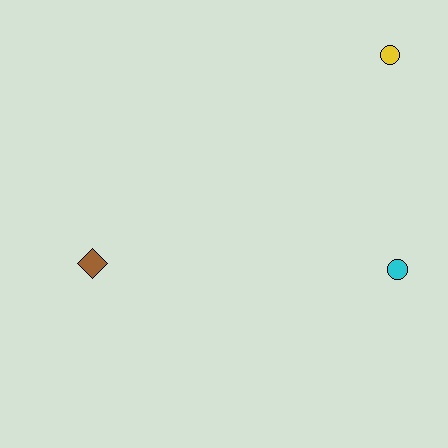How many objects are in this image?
There are 3 objects.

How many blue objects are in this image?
There are no blue objects.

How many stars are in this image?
There are no stars.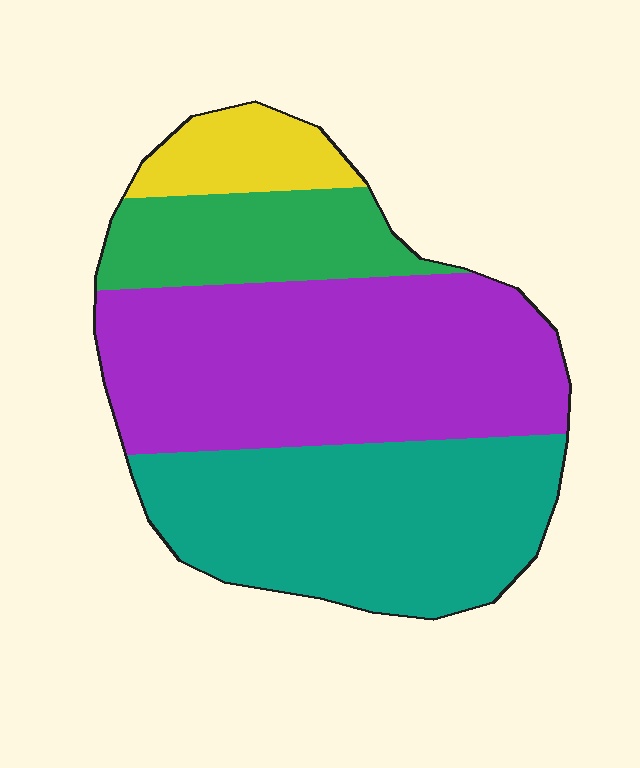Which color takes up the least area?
Yellow, at roughly 10%.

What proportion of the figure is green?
Green covers 15% of the figure.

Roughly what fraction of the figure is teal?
Teal covers 34% of the figure.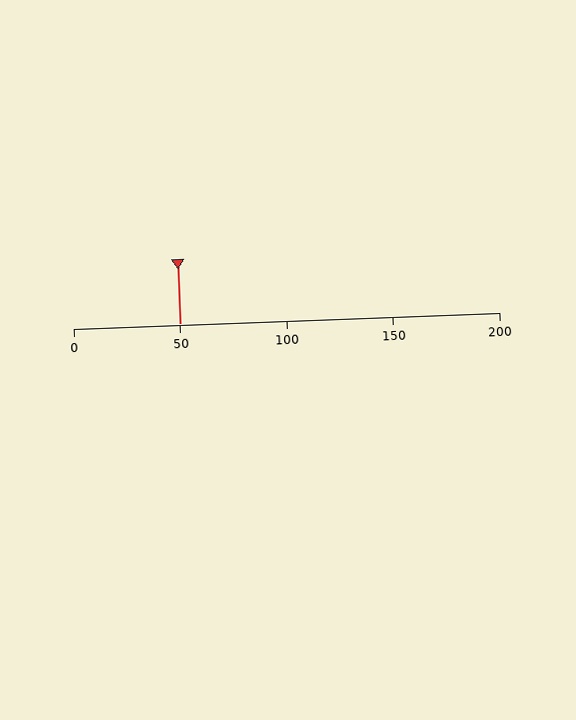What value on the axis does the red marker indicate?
The marker indicates approximately 50.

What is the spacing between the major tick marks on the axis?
The major ticks are spaced 50 apart.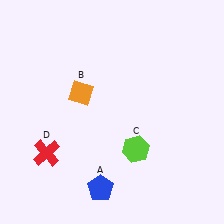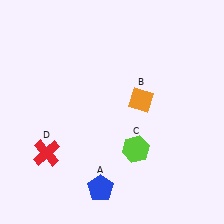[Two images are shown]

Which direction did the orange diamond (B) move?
The orange diamond (B) moved right.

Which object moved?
The orange diamond (B) moved right.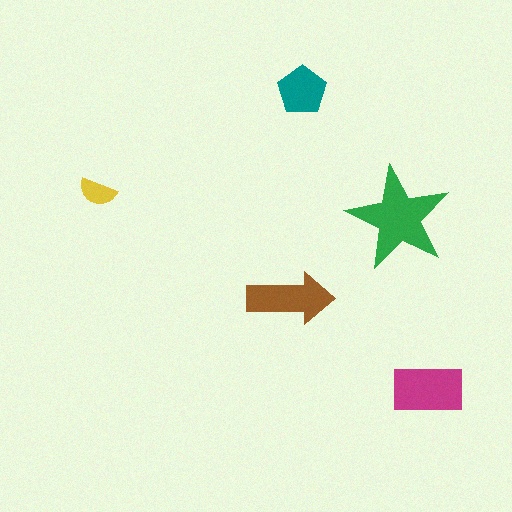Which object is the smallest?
The yellow semicircle.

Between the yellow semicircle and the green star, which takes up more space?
The green star.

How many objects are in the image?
There are 5 objects in the image.